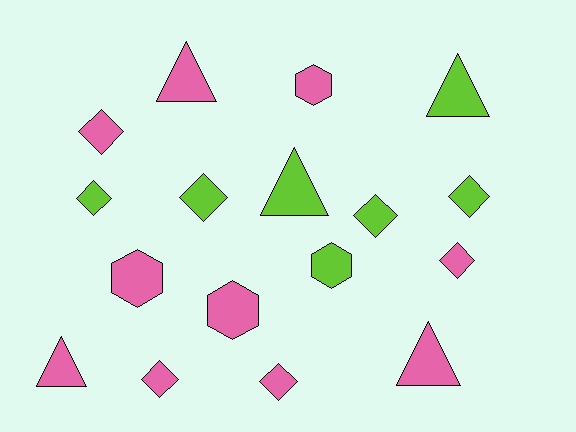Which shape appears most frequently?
Diamond, with 8 objects.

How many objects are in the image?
There are 17 objects.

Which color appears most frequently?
Pink, with 10 objects.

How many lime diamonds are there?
There are 4 lime diamonds.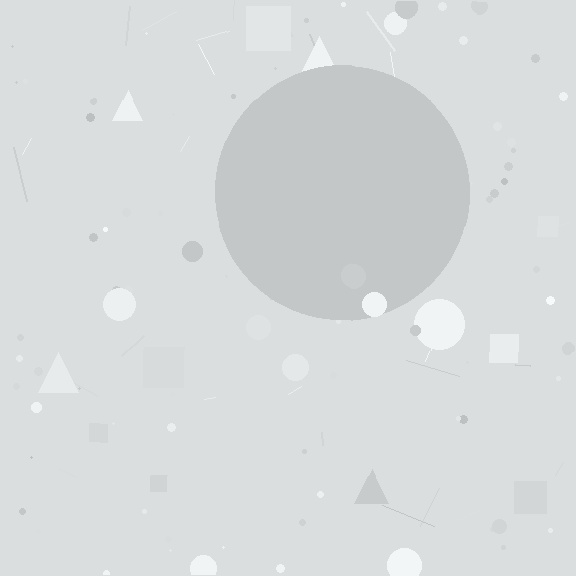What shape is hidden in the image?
A circle is hidden in the image.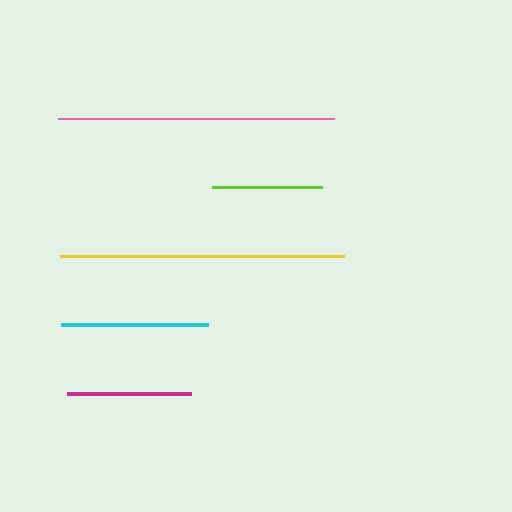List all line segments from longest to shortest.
From longest to shortest: yellow, pink, cyan, magenta, lime.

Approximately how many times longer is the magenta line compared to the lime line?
The magenta line is approximately 1.1 times the length of the lime line.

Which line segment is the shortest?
The lime line is the shortest at approximately 110 pixels.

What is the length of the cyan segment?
The cyan segment is approximately 147 pixels long.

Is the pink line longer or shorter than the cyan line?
The pink line is longer than the cyan line.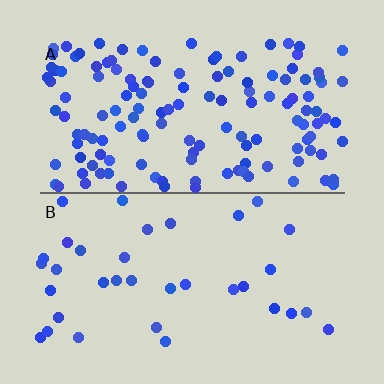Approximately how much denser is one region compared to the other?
Approximately 3.8× — region A over region B.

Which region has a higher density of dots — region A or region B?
A (the top).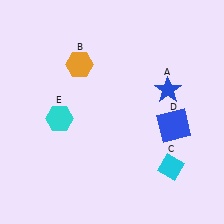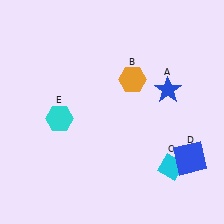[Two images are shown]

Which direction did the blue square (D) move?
The blue square (D) moved down.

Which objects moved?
The objects that moved are: the orange hexagon (B), the blue square (D).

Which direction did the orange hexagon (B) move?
The orange hexagon (B) moved right.